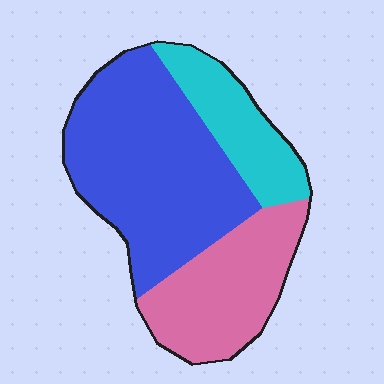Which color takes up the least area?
Cyan, at roughly 20%.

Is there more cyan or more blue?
Blue.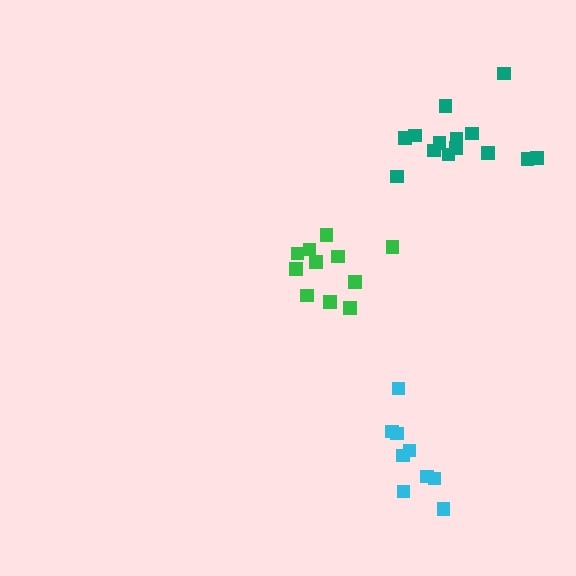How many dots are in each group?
Group 1: 14 dots, Group 2: 11 dots, Group 3: 9 dots (34 total).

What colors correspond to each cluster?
The clusters are colored: teal, green, cyan.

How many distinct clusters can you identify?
There are 3 distinct clusters.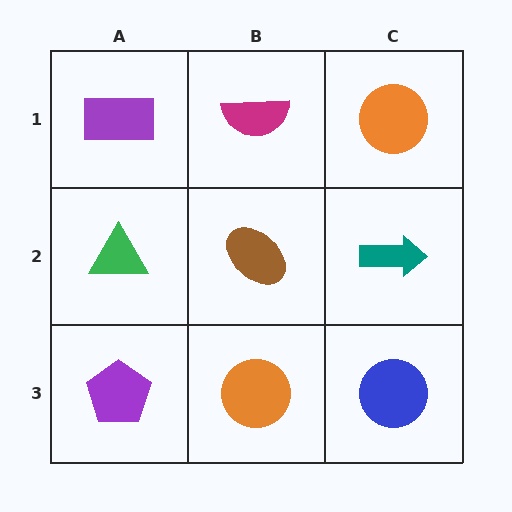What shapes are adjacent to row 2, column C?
An orange circle (row 1, column C), a blue circle (row 3, column C), a brown ellipse (row 2, column B).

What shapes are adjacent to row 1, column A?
A green triangle (row 2, column A), a magenta semicircle (row 1, column B).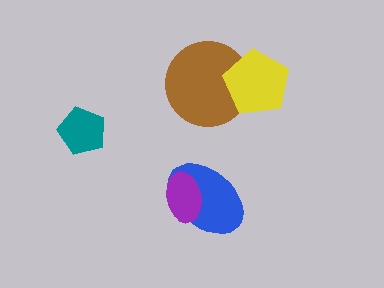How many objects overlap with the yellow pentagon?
1 object overlaps with the yellow pentagon.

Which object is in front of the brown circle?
The yellow pentagon is in front of the brown circle.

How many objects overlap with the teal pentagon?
0 objects overlap with the teal pentagon.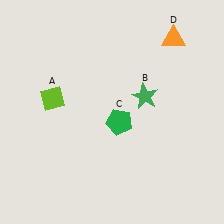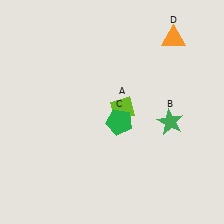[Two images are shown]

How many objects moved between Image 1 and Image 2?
2 objects moved between the two images.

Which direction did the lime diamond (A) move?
The lime diamond (A) moved right.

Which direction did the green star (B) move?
The green star (B) moved down.